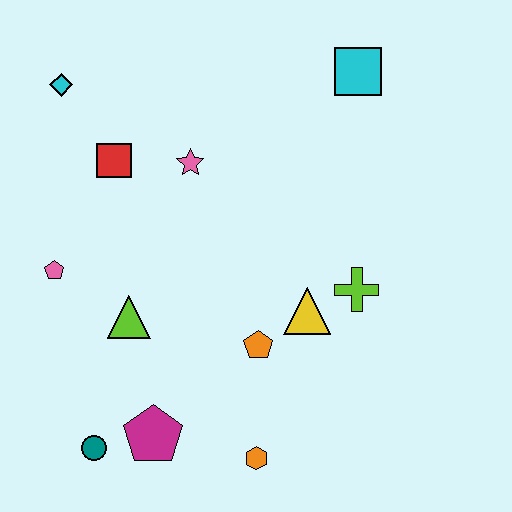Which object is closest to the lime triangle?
The pink pentagon is closest to the lime triangle.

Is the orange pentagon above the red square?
No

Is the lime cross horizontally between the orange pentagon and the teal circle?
No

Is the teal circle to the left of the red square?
Yes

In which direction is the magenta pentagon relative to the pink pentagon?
The magenta pentagon is below the pink pentagon.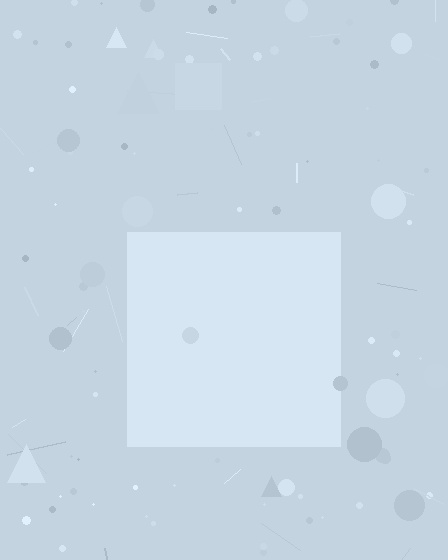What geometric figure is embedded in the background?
A square is embedded in the background.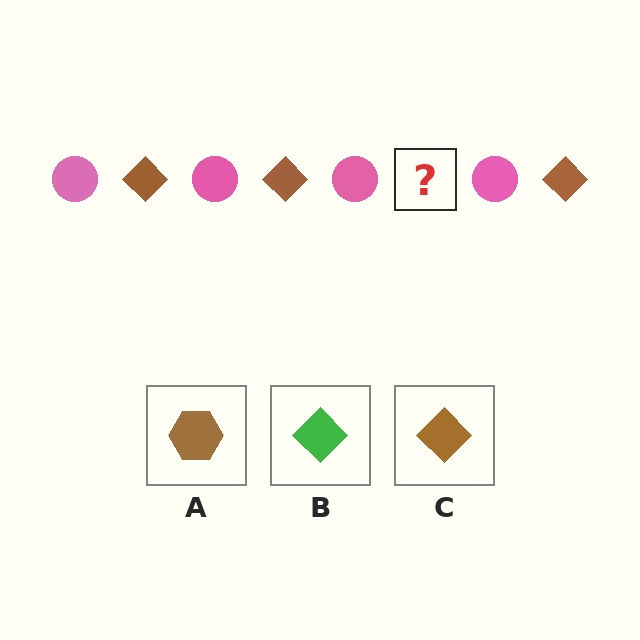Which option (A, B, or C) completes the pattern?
C.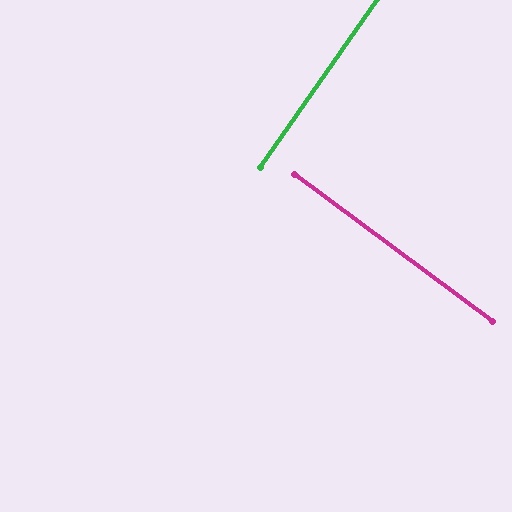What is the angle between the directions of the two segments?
Approximately 88 degrees.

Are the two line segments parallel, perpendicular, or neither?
Perpendicular — they meet at approximately 88°.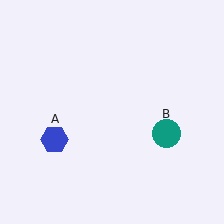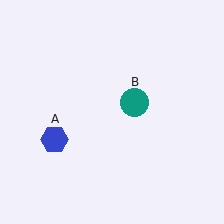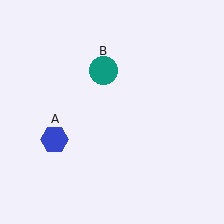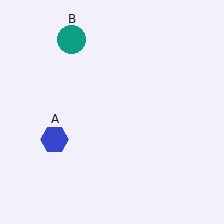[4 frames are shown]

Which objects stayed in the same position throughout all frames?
Blue hexagon (object A) remained stationary.